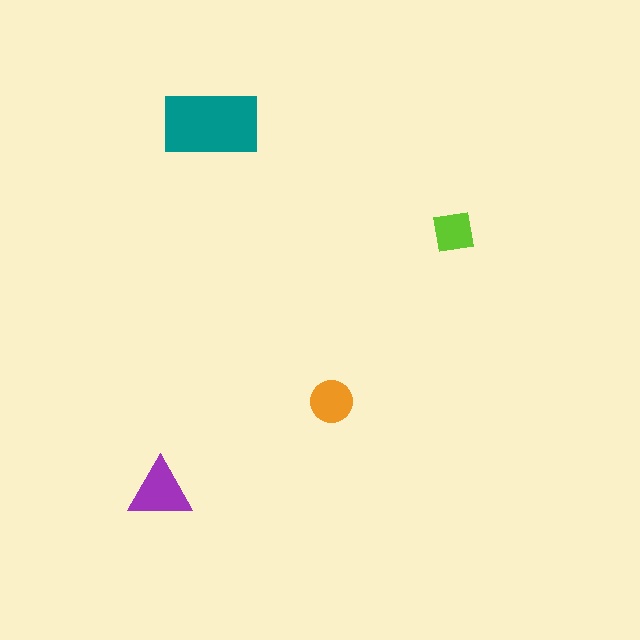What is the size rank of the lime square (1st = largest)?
4th.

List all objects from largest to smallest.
The teal rectangle, the purple triangle, the orange circle, the lime square.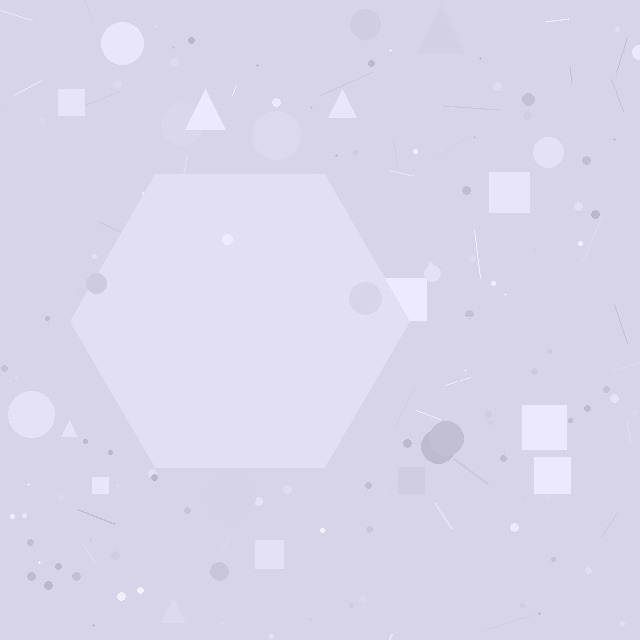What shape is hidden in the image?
A hexagon is hidden in the image.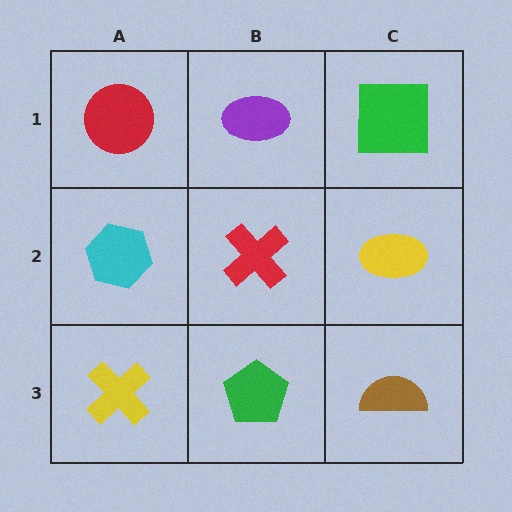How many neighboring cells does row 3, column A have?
2.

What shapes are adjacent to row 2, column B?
A purple ellipse (row 1, column B), a green pentagon (row 3, column B), a cyan hexagon (row 2, column A), a yellow ellipse (row 2, column C).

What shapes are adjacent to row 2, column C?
A green square (row 1, column C), a brown semicircle (row 3, column C), a red cross (row 2, column B).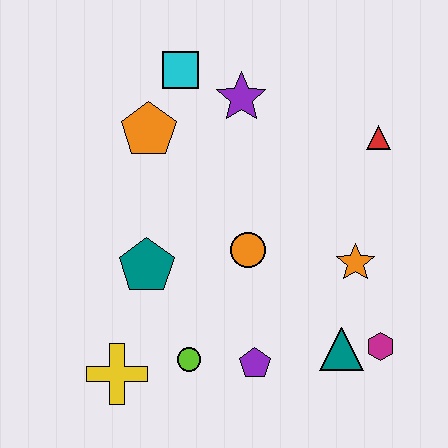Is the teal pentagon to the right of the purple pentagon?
No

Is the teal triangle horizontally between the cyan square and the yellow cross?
No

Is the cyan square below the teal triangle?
No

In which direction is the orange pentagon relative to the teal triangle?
The orange pentagon is above the teal triangle.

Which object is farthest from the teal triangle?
The cyan square is farthest from the teal triangle.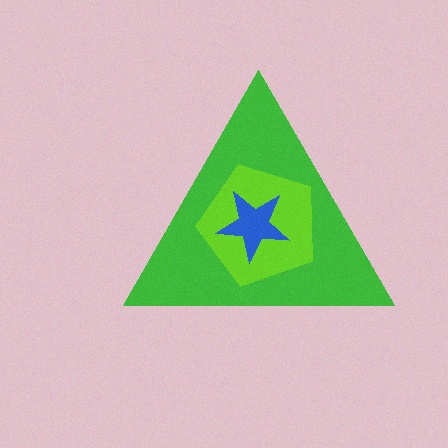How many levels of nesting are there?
3.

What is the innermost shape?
The blue star.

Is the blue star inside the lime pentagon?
Yes.